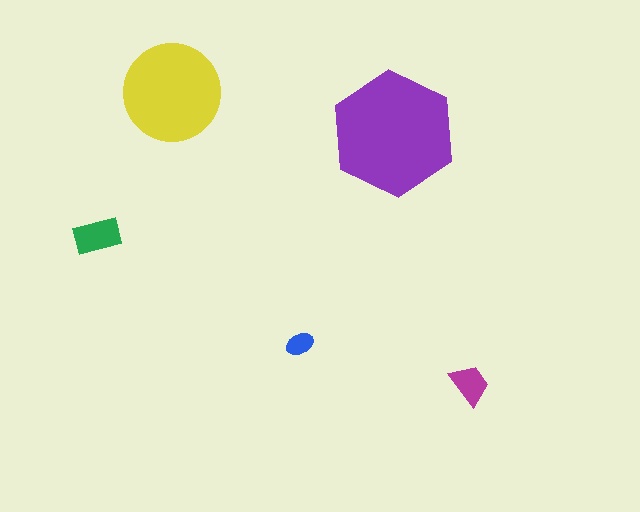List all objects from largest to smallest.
The purple hexagon, the yellow circle, the green rectangle, the magenta trapezoid, the blue ellipse.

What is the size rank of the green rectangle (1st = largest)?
3rd.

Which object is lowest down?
The magenta trapezoid is bottommost.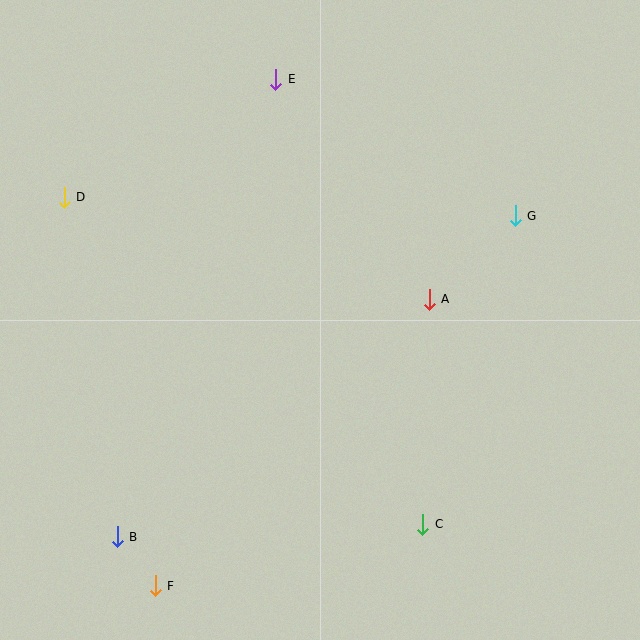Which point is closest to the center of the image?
Point A at (429, 299) is closest to the center.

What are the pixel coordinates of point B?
Point B is at (117, 537).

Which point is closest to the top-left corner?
Point D is closest to the top-left corner.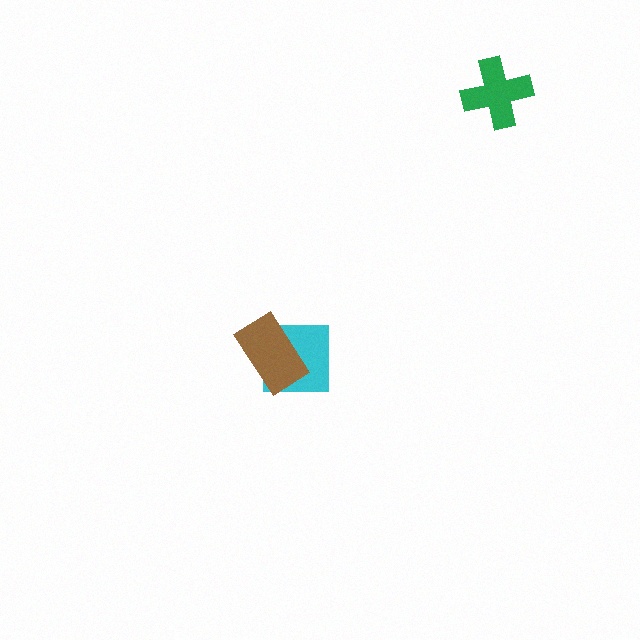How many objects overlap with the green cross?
0 objects overlap with the green cross.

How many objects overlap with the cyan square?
1 object overlaps with the cyan square.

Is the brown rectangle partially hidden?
No, no other shape covers it.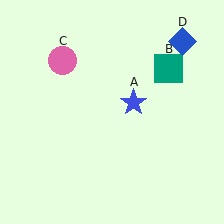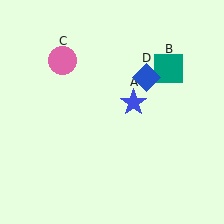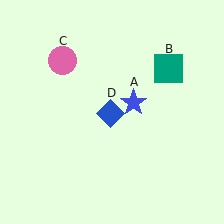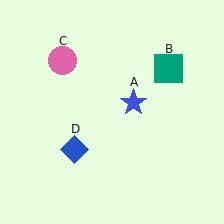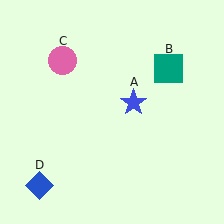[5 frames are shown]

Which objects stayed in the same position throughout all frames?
Blue star (object A) and teal square (object B) and pink circle (object C) remained stationary.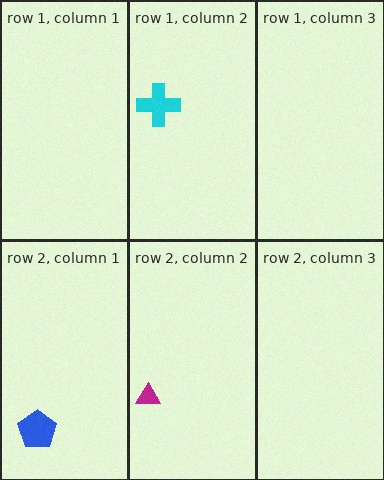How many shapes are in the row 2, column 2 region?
1.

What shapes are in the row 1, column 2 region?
The cyan cross.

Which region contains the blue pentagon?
The row 2, column 1 region.